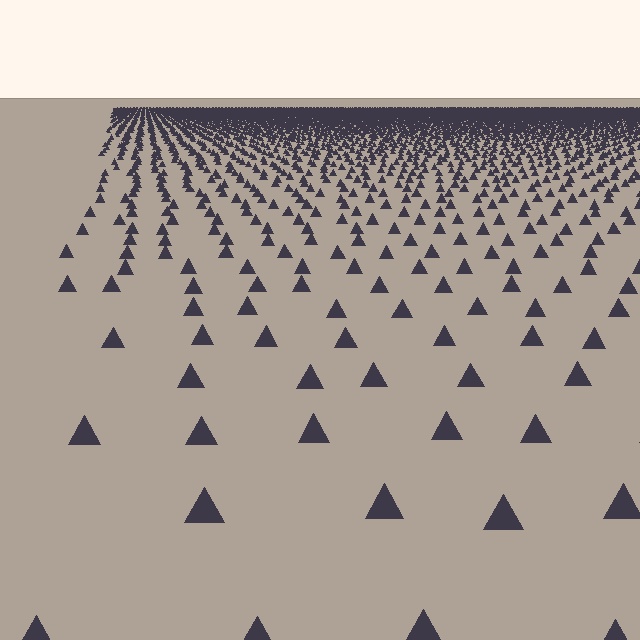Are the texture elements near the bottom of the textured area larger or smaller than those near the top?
Larger. Near the bottom, elements are closer to the viewer and appear at a bigger on-screen size.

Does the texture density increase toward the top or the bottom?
Density increases toward the top.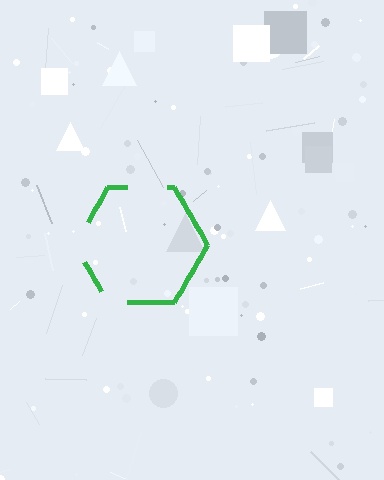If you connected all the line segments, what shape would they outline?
They would outline a hexagon.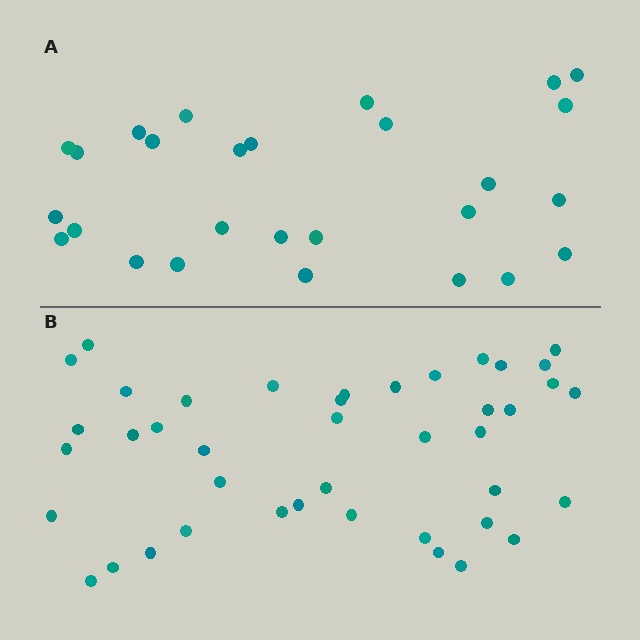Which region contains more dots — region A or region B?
Region B (the bottom region) has more dots.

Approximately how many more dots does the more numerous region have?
Region B has approximately 15 more dots than region A.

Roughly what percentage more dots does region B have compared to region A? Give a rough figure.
About 55% more.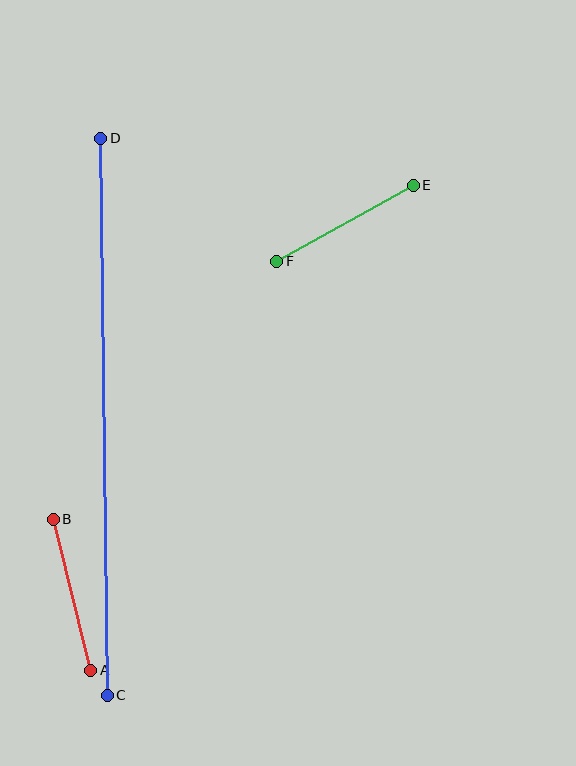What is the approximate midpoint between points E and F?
The midpoint is at approximately (345, 223) pixels.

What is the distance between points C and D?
The distance is approximately 557 pixels.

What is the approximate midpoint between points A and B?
The midpoint is at approximately (72, 595) pixels.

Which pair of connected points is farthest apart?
Points C and D are farthest apart.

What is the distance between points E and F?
The distance is approximately 156 pixels.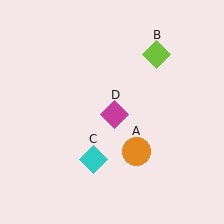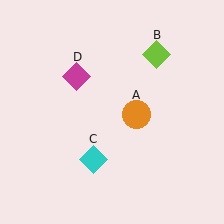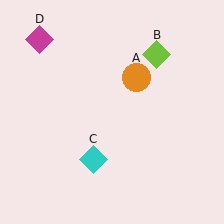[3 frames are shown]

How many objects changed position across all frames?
2 objects changed position: orange circle (object A), magenta diamond (object D).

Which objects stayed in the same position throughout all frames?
Lime diamond (object B) and cyan diamond (object C) remained stationary.